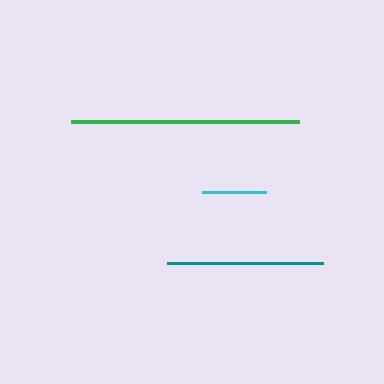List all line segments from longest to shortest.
From longest to shortest: green, teal, cyan.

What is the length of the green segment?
The green segment is approximately 227 pixels long.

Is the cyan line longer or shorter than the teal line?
The teal line is longer than the cyan line.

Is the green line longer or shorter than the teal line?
The green line is longer than the teal line.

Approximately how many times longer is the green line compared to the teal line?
The green line is approximately 1.5 times the length of the teal line.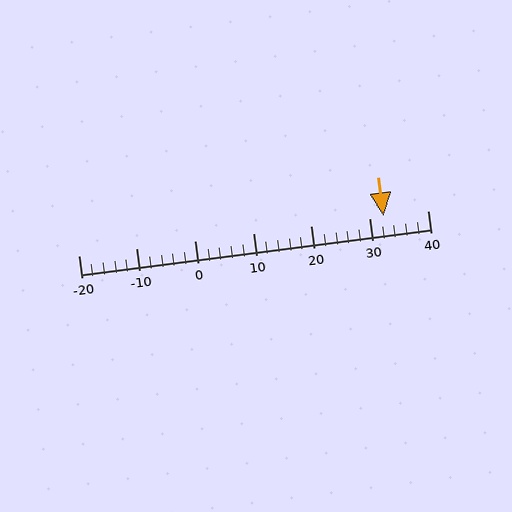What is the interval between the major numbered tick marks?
The major tick marks are spaced 10 units apart.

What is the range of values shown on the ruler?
The ruler shows values from -20 to 40.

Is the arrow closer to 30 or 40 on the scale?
The arrow is closer to 30.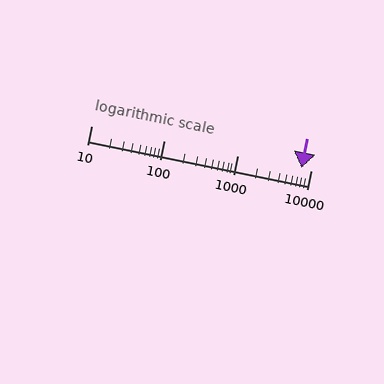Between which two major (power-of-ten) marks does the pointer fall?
The pointer is between 1000 and 10000.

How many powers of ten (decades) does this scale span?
The scale spans 3 decades, from 10 to 10000.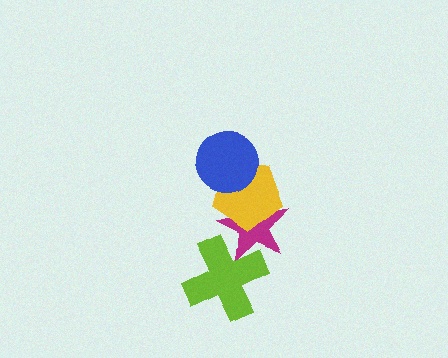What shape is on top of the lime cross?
The magenta star is on top of the lime cross.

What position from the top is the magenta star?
The magenta star is 3rd from the top.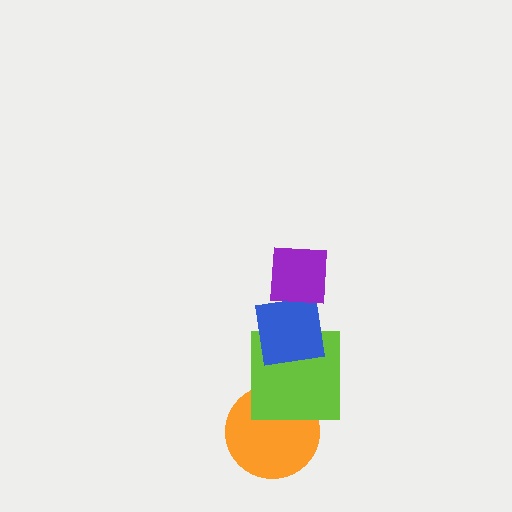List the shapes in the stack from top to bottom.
From top to bottom: the purple square, the blue square, the lime square, the orange circle.